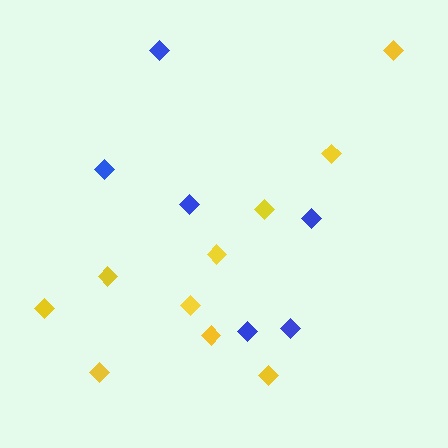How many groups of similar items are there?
There are 2 groups: one group of blue diamonds (6) and one group of yellow diamonds (10).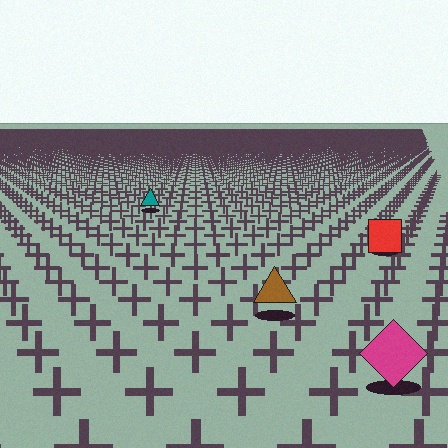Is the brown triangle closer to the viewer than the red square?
Yes. The brown triangle is closer — you can tell from the texture gradient: the ground texture is coarser near it.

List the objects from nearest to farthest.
From nearest to farthest: the magenta diamond, the brown triangle, the red square, the teal triangle.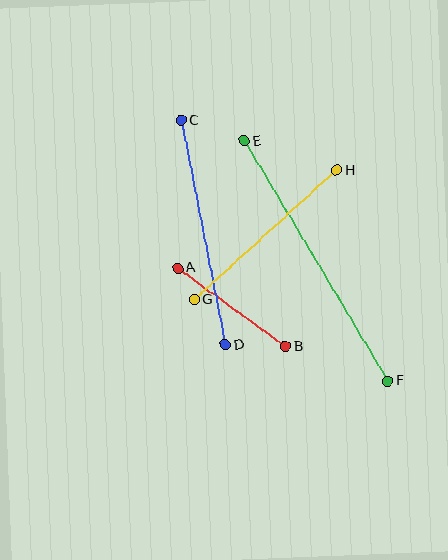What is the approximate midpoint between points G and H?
The midpoint is at approximately (265, 235) pixels.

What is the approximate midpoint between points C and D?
The midpoint is at approximately (203, 233) pixels.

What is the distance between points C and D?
The distance is approximately 229 pixels.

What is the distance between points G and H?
The distance is approximately 193 pixels.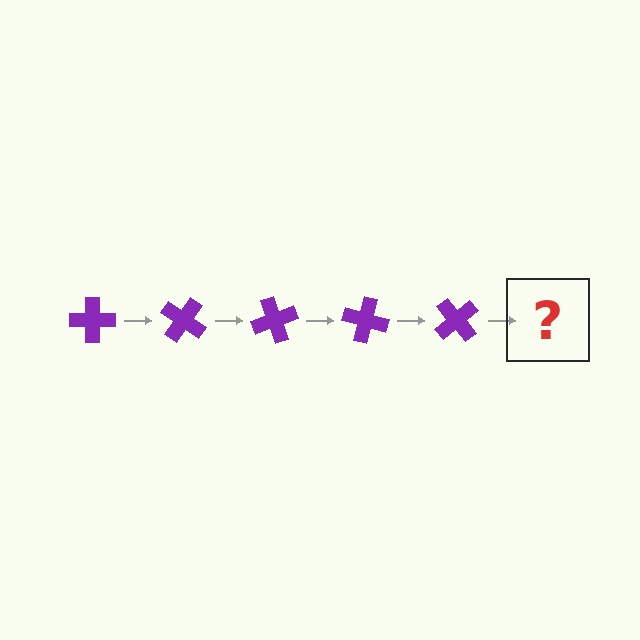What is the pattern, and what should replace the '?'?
The pattern is that the cross rotates 35 degrees each step. The '?' should be a purple cross rotated 175 degrees.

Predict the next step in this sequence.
The next step is a purple cross rotated 175 degrees.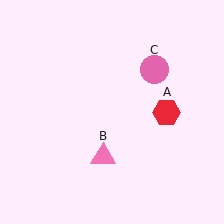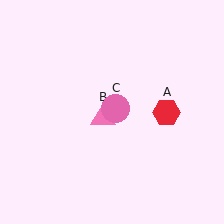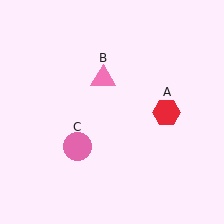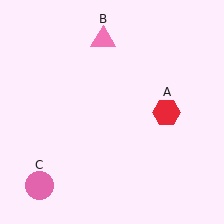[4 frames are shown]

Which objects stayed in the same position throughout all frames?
Red hexagon (object A) remained stationary.